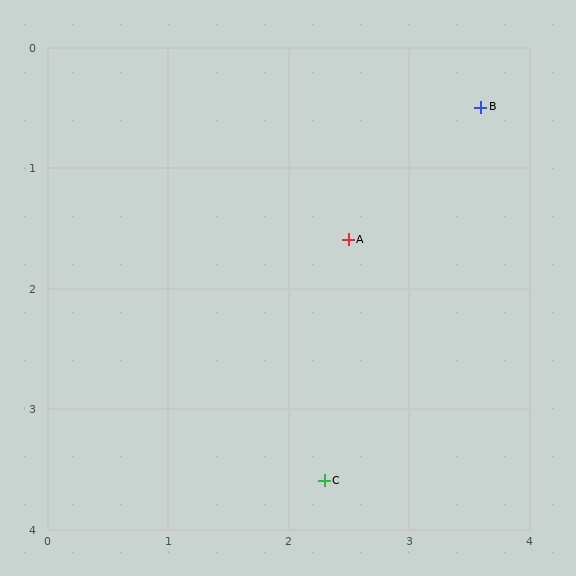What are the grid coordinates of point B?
Point B is at approximately (3.6, 0.5).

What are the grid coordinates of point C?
Point C is at approximately (2.3, 3.6).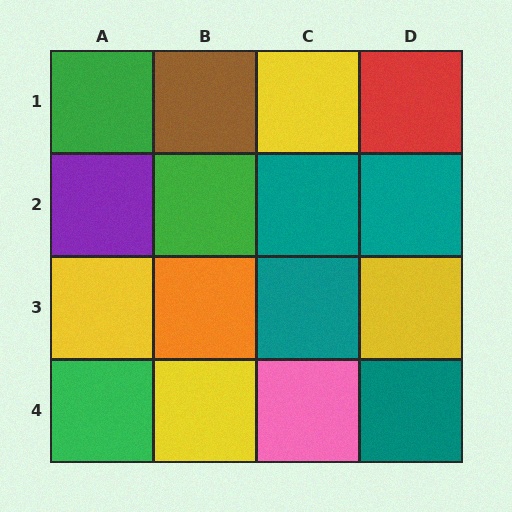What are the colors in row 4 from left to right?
Green, yellow, pink, teal.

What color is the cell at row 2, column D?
Teal.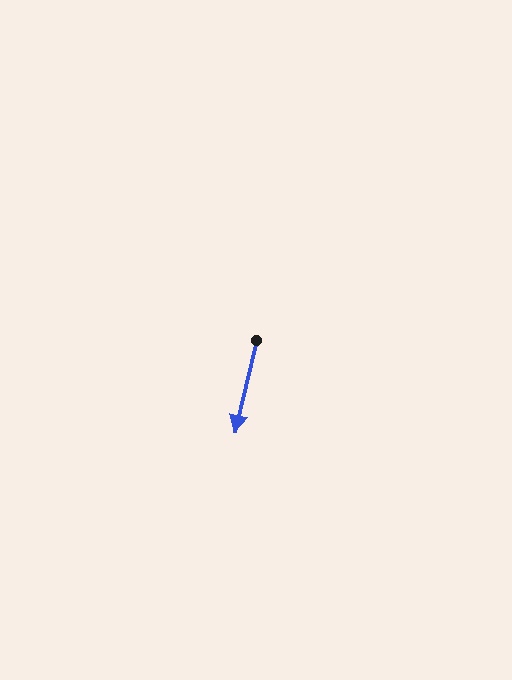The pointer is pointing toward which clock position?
Roughly 6 o'clock.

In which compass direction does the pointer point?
South.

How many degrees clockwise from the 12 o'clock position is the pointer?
Approximately 193 degrees.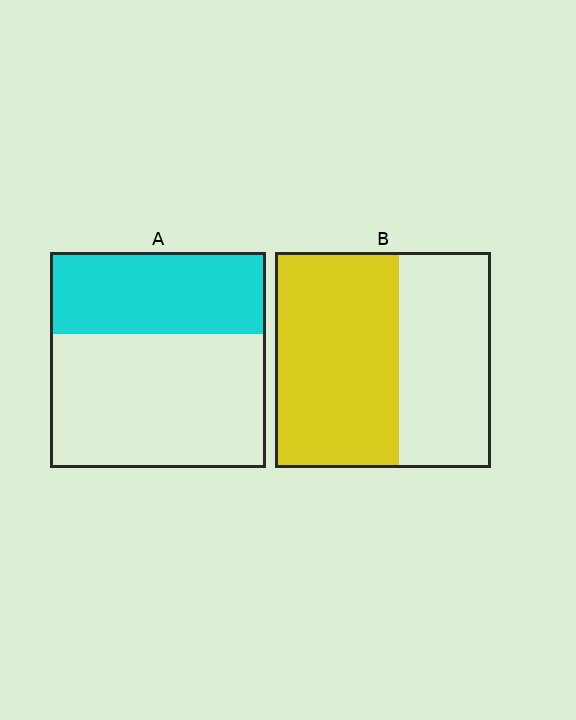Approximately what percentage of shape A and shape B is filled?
A is approximately 40% and B is approximately 55%.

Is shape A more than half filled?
No.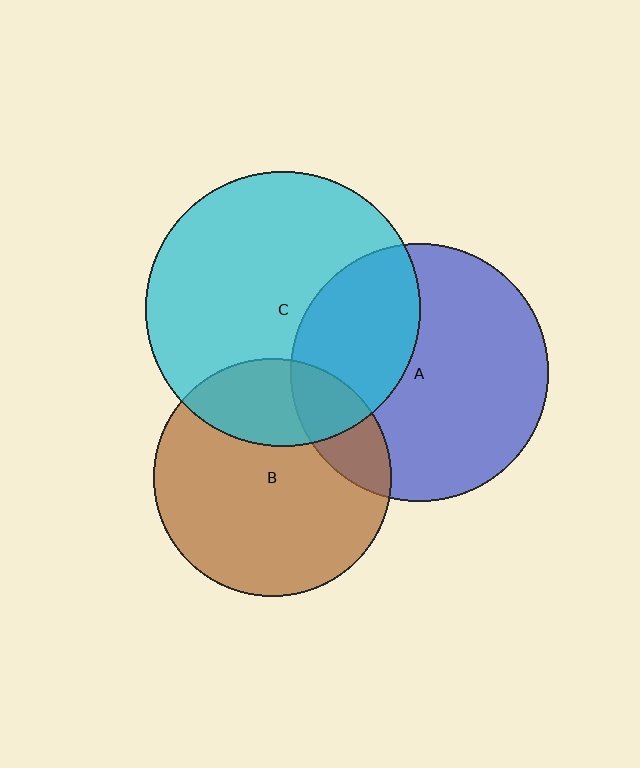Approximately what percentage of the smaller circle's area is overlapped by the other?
Approximately 35%.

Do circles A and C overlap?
Yes.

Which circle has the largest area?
Circle C (cyan).